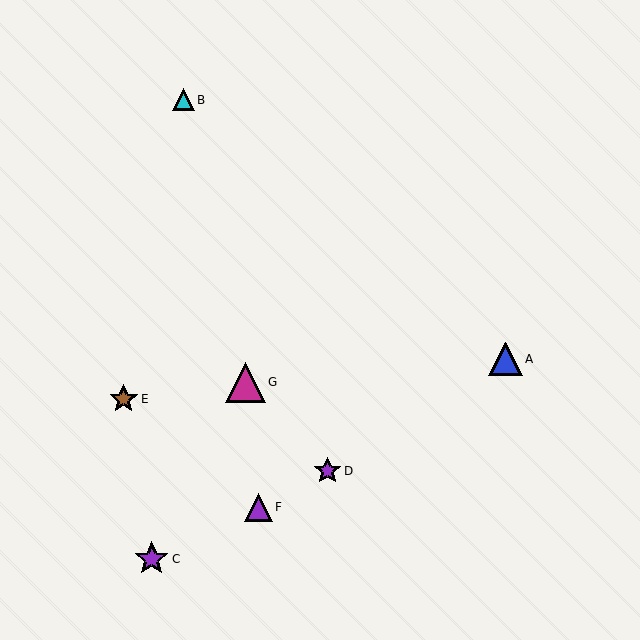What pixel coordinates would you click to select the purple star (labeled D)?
Click at (328, 471) to select the purple star D.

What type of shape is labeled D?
Shape D is a purple star.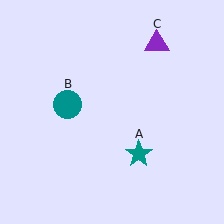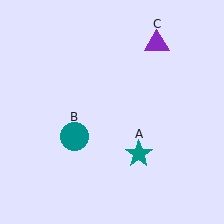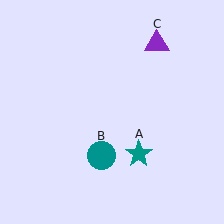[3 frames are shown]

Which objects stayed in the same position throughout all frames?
Teal star (object A) and purple triangle (object C) remained stationary.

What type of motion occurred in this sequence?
The teal circle (object B) rotated counterclockwise around the center of the scene.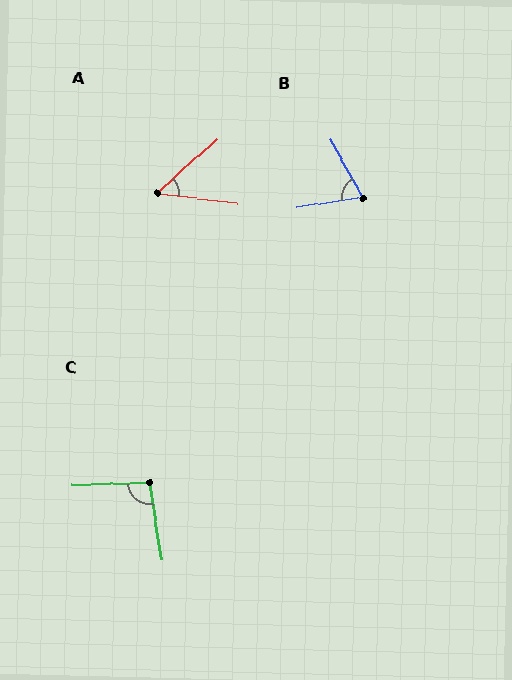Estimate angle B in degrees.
Approximately 70 degrees.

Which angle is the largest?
C, at approximately 97 degrees.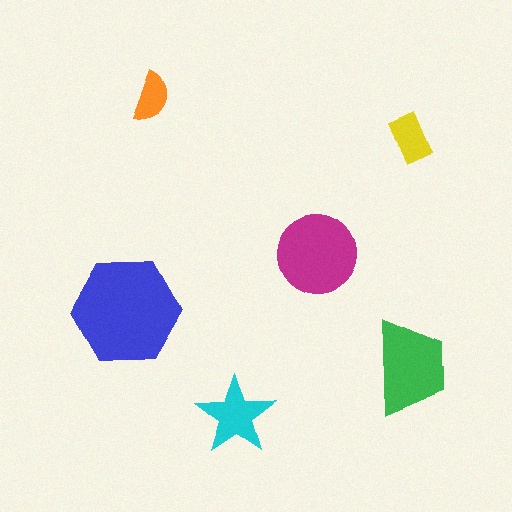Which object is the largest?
The blue hexagon.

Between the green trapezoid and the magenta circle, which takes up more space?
The magenta circle.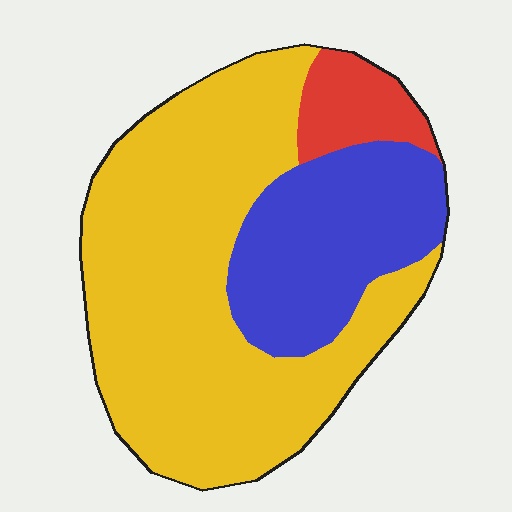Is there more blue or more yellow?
Yellow.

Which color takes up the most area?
Yellow, at roughly 65%.